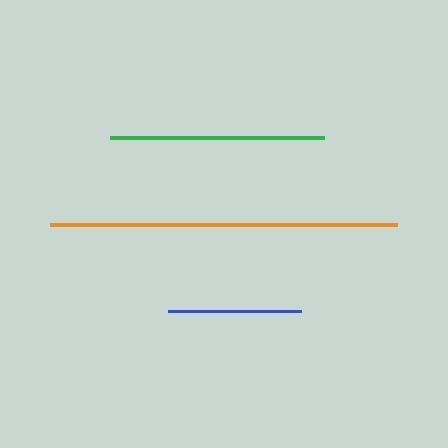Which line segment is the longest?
The orange line is the longest at approximately 348 pixels.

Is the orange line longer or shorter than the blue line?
The orange line is longer than the blue line.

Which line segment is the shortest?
The blue line is the shortest at approximately 133 pixels.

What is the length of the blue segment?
The blue segment is approximately 133 pixels long.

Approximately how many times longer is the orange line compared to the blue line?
The orange line is approximately 2.6 times the length of the blue line.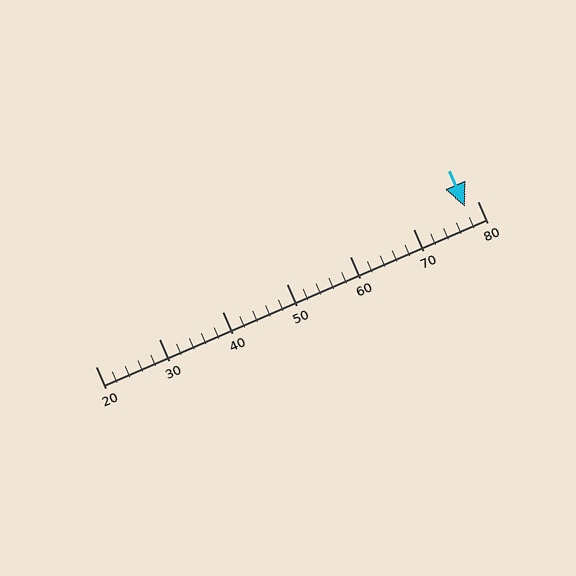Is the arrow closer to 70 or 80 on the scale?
The arrow is closer to 80.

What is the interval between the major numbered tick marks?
The major tick marks are spaced 10 units apart.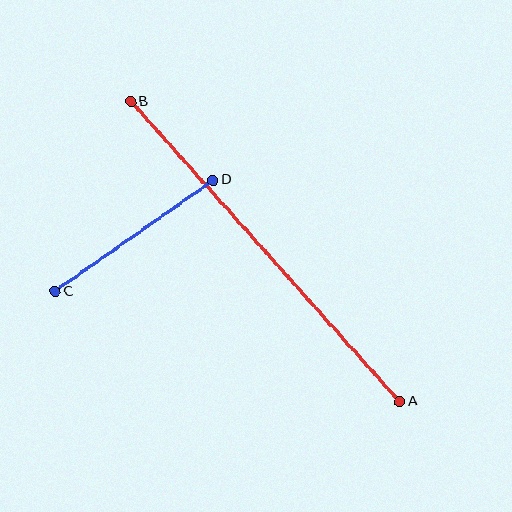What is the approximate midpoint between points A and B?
The midpoint is at approximately (265, 252) pixels.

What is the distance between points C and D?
The distance is approximately 193 pixels.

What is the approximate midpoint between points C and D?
The midpoint is at approximately (134, 236) pixels.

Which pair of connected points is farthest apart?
Points A and B are farthest apart.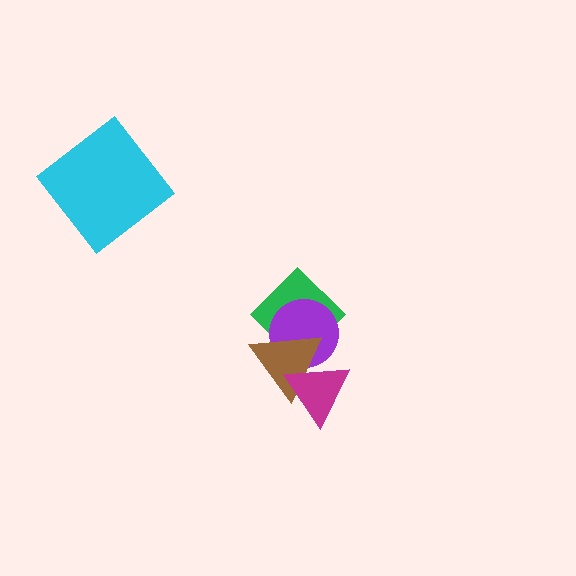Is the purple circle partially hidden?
Yes, it is partially covered by another shape.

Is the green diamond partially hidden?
Yes, it is partially covered by another shape.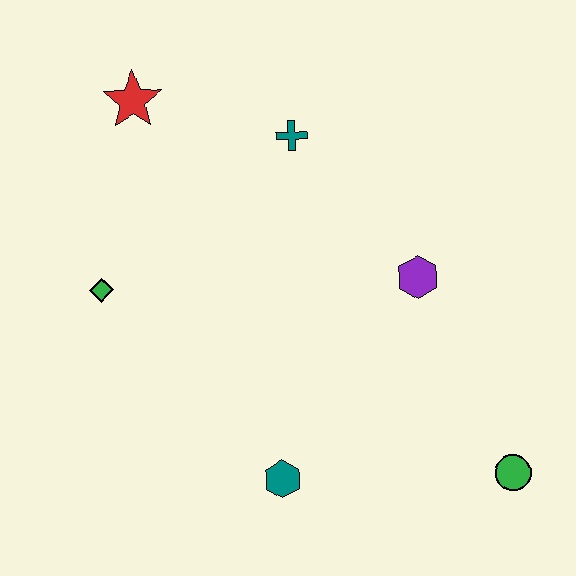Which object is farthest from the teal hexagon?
The red star is farthest from the teal hexagon.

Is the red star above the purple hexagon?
Yes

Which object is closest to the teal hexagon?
The green circle is closest to the teal hexagon.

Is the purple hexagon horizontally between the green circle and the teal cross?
Yes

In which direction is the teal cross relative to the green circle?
The teal cross is above the green circle.